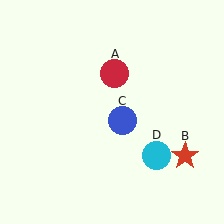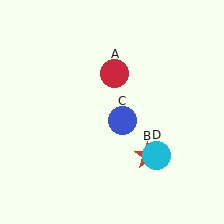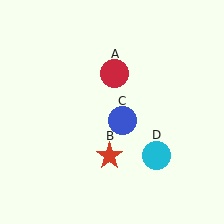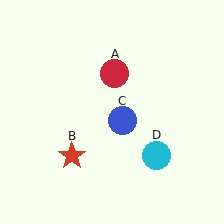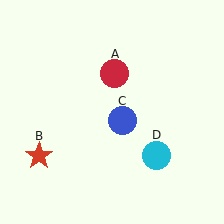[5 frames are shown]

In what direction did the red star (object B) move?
The red star (object B) moved left.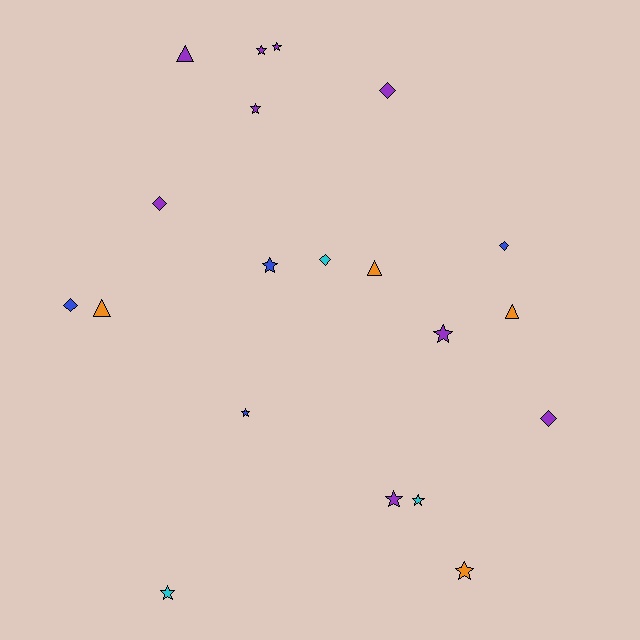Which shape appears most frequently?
Star, with 10 objects.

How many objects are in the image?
There are 20 objects.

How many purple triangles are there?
There is 1 purple triangle.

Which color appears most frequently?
Purple, with 9 objects.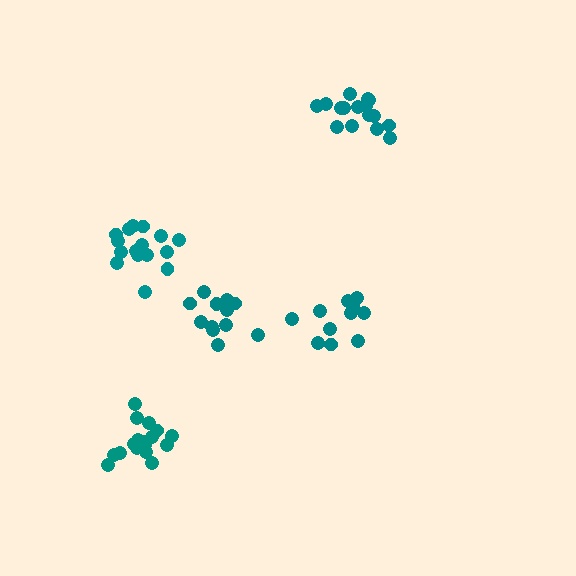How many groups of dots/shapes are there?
There are 5 groups.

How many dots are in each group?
Group 1: 11 dots, Group 2: 16 dots, Group 3: 17 dots, Group 4: 12 dots, Group 5: 16 dots (72 total).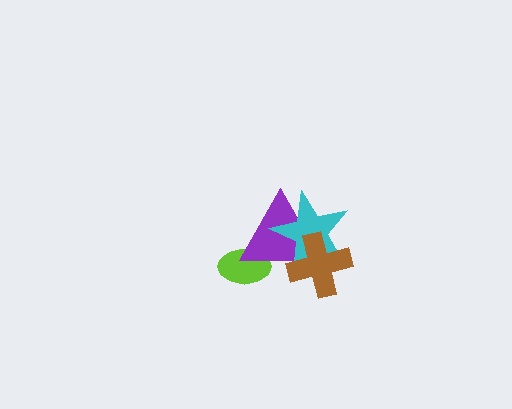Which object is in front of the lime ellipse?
The purple triangle is in front of the lime ellipse.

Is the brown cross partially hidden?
No, no other shape covers it.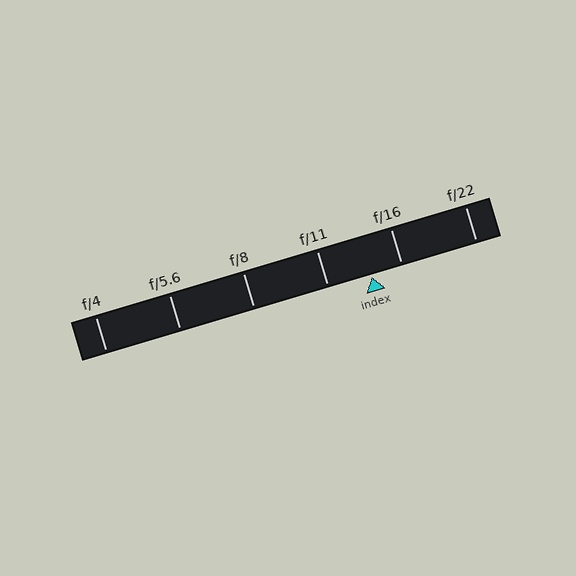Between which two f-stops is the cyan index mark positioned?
The index mark is between f/11 and f/16.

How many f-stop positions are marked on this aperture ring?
There are 6 f-stop positions marked.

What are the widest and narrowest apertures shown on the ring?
The widest aperture shown is f/4 and the narrowest is f/22.